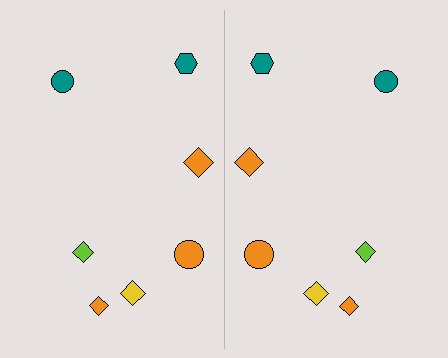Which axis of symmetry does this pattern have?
The pattern has a vertical axis of symmetry running through the center of the image.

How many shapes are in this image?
There are 14 shapes in this image.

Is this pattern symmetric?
Yes, this pattern has bilateral (reflection) symmetry.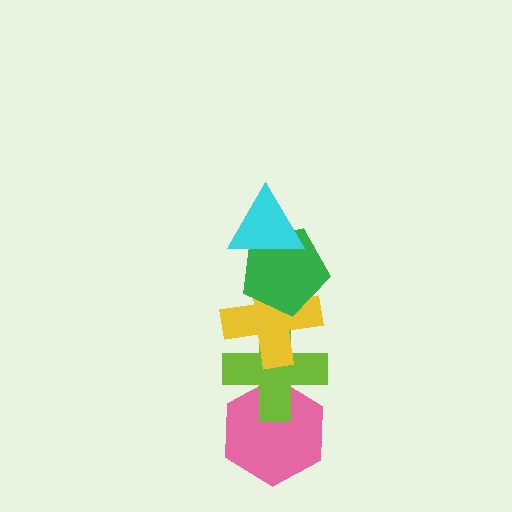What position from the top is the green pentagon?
The green pentagon is 2nd from the top.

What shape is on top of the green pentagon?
The cyan triangle is on top of the green pentagon.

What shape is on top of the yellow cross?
The green pentagon is on top of the yellow cross.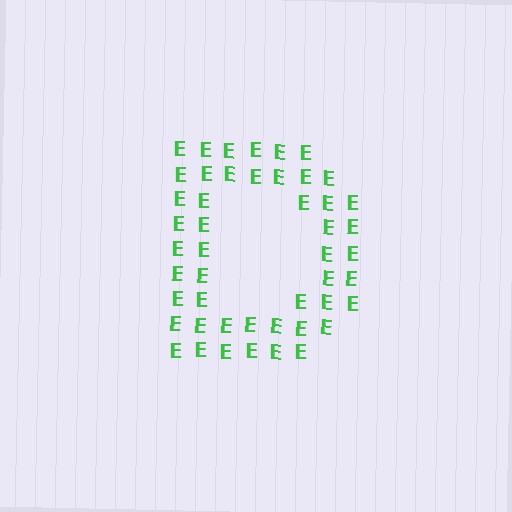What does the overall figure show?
The overall figure shows the letter D.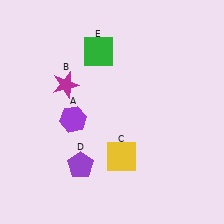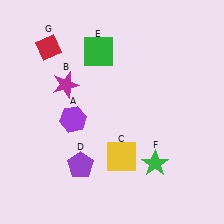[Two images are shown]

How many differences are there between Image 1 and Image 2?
There are 2 differences between the two images.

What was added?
A green star (F), a red diamond (G) were added in Image 2.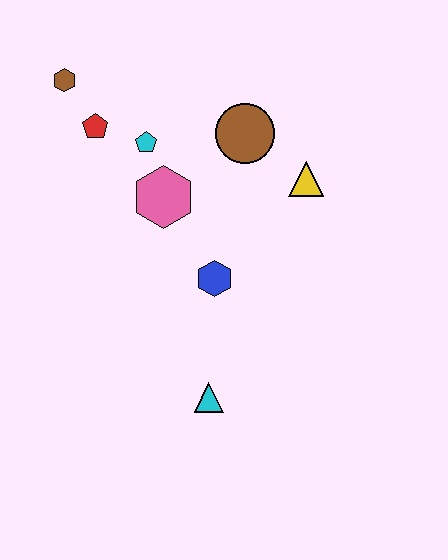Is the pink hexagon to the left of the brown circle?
Yes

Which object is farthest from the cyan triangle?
The brown hexagon is farthest from the cyan triangle.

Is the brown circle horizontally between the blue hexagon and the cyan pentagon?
No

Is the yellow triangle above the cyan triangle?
Yes